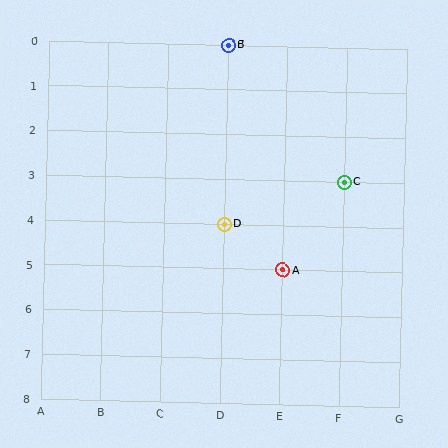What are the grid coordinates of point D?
Point D is at grid coordinates (D, 4).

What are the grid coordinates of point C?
Point C is at grid coordinates (F, 3).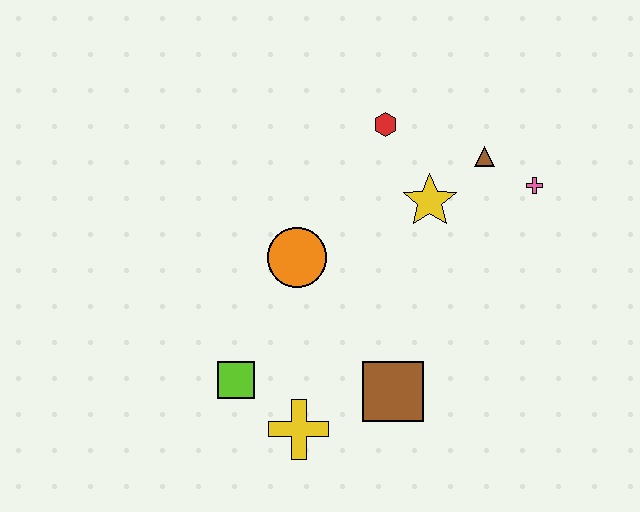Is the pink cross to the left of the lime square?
No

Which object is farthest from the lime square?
The pink cross is farthest from the lime square.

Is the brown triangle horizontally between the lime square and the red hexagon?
No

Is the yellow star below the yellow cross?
No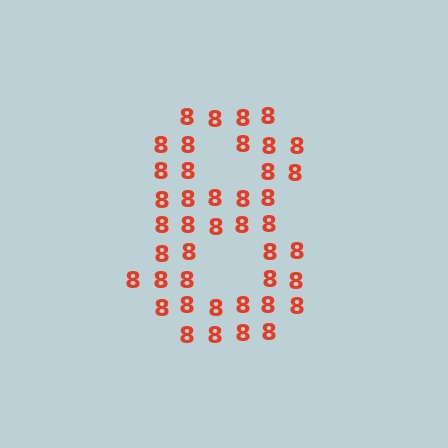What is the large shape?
The large shape is the digit 8.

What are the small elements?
The small elements are digit 8's.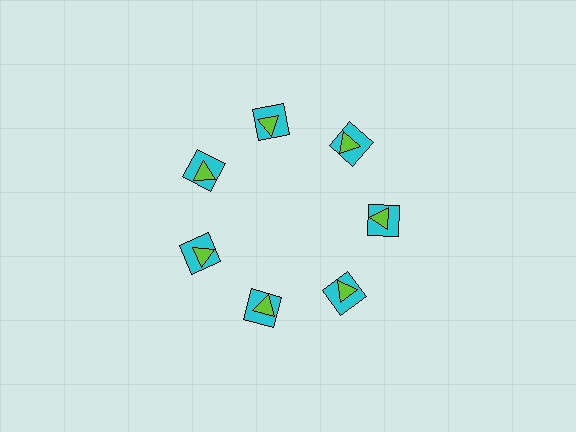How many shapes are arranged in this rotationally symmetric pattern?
There are 14 shapes, arranged in 7 groups of 2.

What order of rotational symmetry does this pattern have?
This pattern has 7-fold rotational symmetry.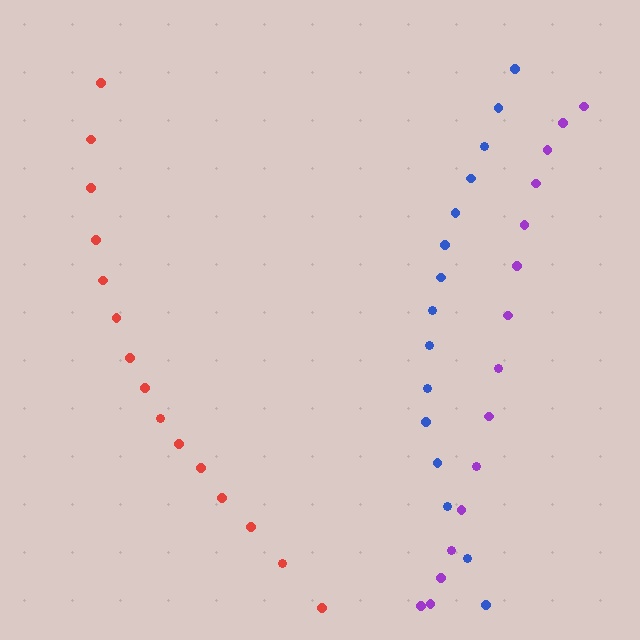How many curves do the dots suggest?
There are 3 distinct paths.